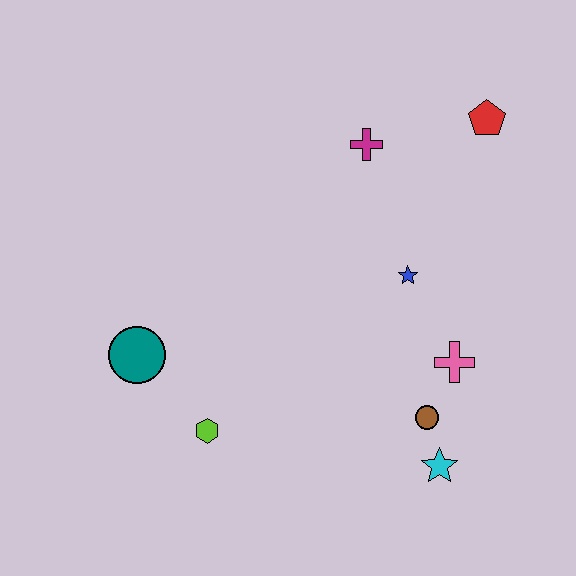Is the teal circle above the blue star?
No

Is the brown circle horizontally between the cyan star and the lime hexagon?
Yes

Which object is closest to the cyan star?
The brown circle is closest to the cyan star.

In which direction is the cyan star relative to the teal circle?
The cyan star is to the right of the teal circle.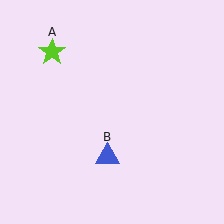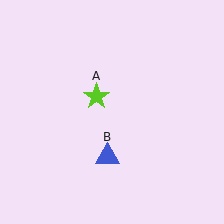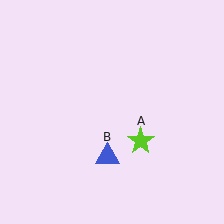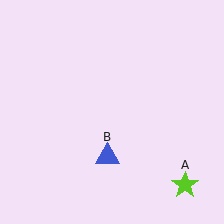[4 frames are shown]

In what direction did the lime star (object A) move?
The lime star (object A) moved down and to the right.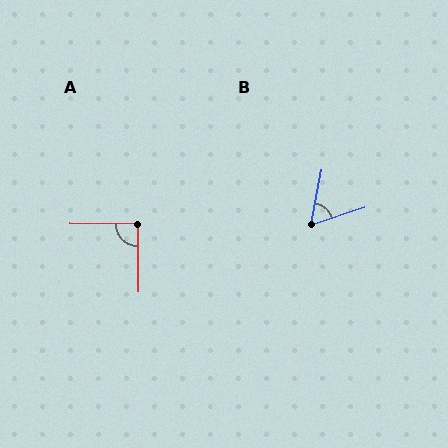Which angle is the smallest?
B, at approximately 60 degrees.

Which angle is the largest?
A, at approximately 91 degrees.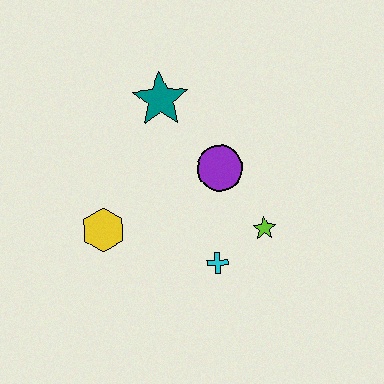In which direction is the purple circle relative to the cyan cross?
The purple circle is above the cyan cross.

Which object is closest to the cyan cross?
The lime star is closest to the cyan cross.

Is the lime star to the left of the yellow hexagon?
No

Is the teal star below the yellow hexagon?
No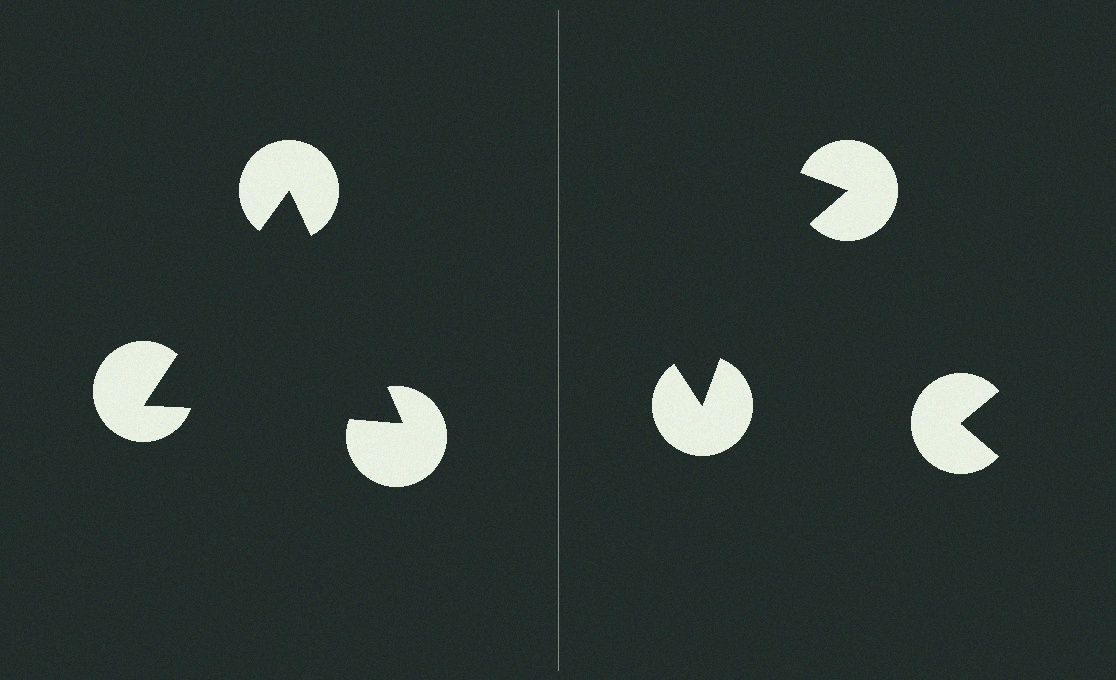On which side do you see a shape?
An illusory triangle appears on the left side. On the right side the wedge cuts are rotated, so no coherent shape forms.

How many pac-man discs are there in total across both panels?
6 — 3 on each side.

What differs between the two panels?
The pac-man discs are positioned identically on both sides; only the wedge orientations differ. On the left they align to a triangle; on the right they are misaligned.